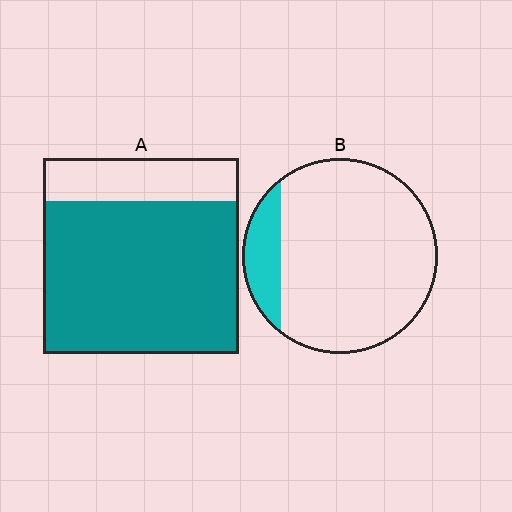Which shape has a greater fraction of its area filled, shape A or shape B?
Shape A.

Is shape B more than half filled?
No.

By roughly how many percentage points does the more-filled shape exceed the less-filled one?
By roughly 65 percentage points (A over B).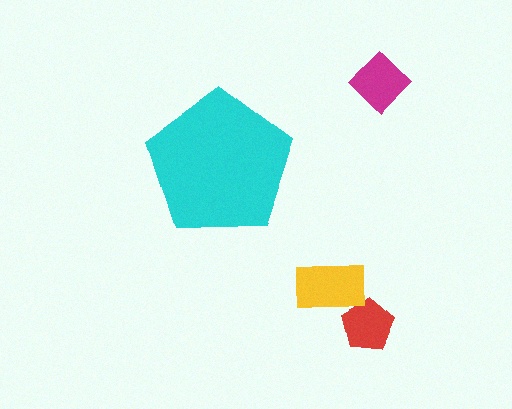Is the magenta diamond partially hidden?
No, the magenta diamond is fully visible.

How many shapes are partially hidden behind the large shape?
0 shapes are partially hidden.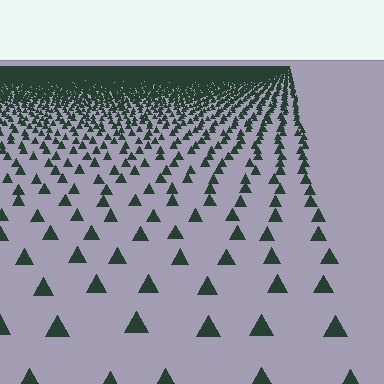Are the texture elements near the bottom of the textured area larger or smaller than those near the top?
Larger. Near the bottom, elements are closer to the viewer and appear at a bigger on-screen size.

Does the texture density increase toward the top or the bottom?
Density increases toward the top.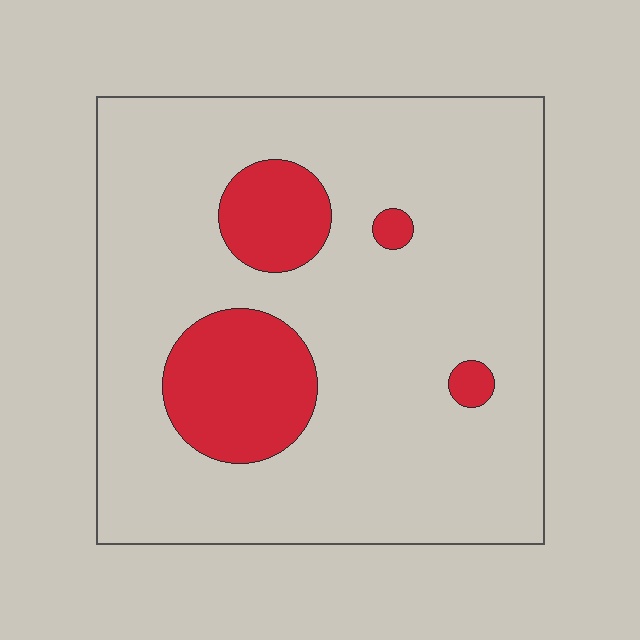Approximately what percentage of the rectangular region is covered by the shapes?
Approximately 15%.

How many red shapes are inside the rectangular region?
4.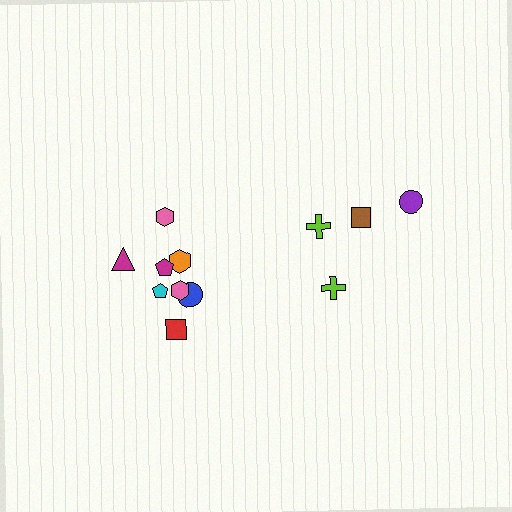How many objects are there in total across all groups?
There are 12 objects.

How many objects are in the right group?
There are 4 objects.